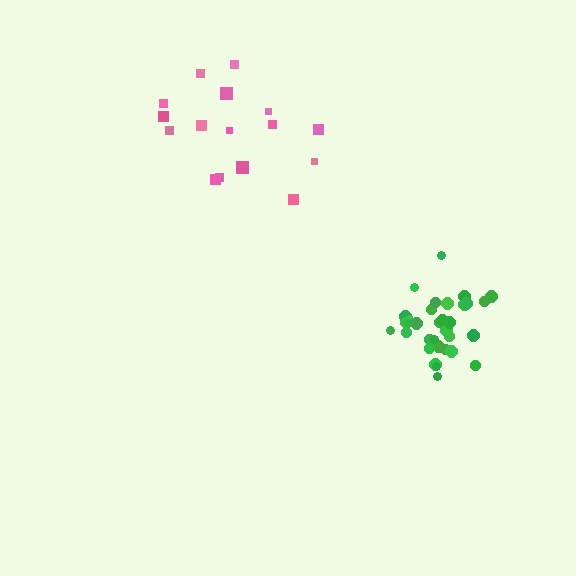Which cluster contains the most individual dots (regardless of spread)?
Green (34).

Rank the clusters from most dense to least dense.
green, pink.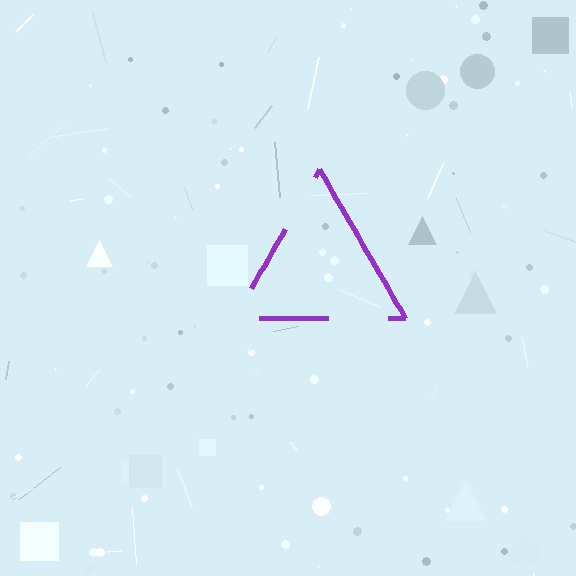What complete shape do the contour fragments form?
The contour fragments form a triangle.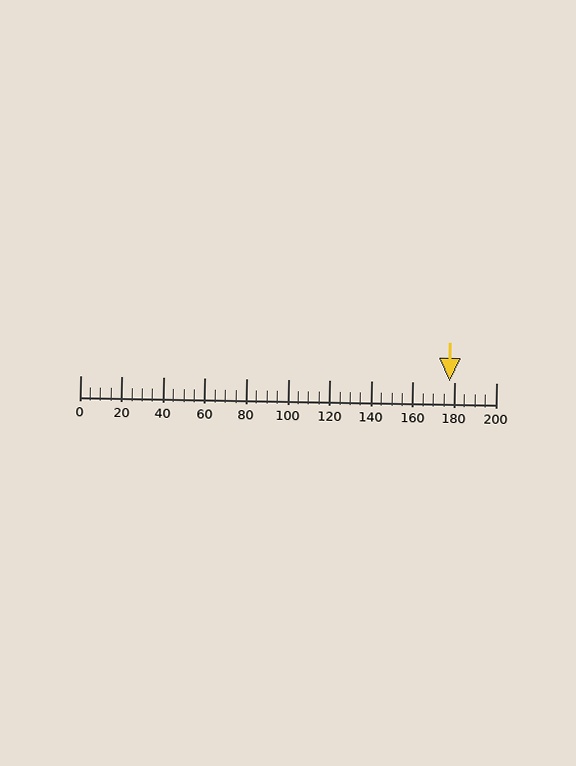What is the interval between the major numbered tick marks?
The major tick marks are spaced 20 units apart.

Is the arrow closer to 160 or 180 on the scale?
The arrow is closer to 180.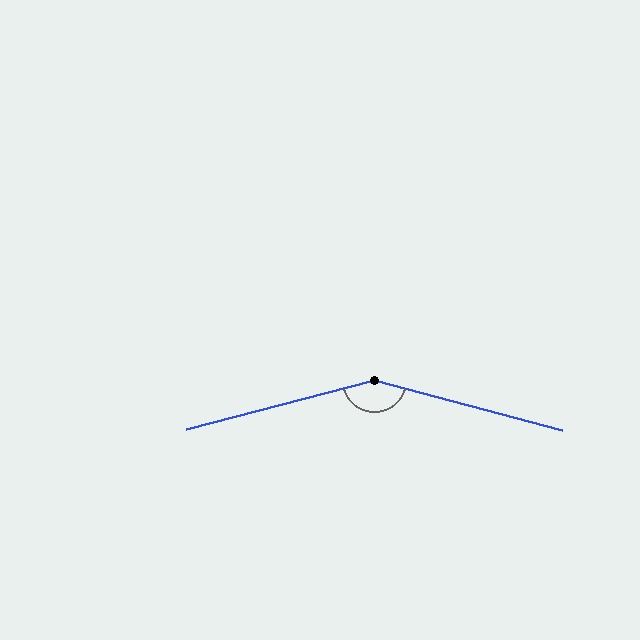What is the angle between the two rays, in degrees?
Approximately 151 degrees.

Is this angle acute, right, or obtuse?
It is obtuse.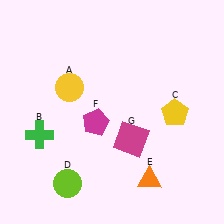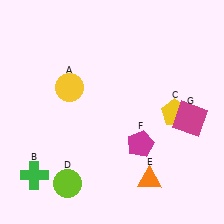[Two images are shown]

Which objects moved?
The objects that moved are: the green cross (B), the magenta pentagon (F), the magenta square (G).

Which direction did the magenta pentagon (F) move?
The magenta pentagon (F) moved right.